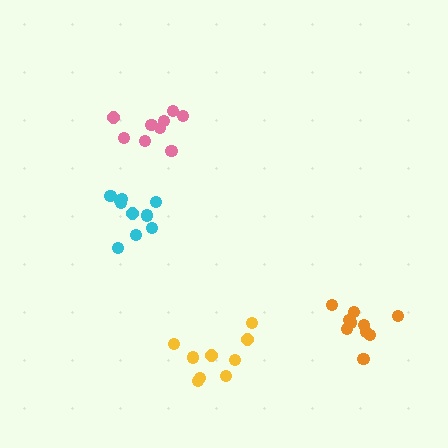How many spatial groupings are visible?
There are 4 spatial groupings.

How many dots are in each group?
Group 1: 10 dots, Group 2: 9 dots, Group 3: 10 dots, Group 4: 9 dots (38 total).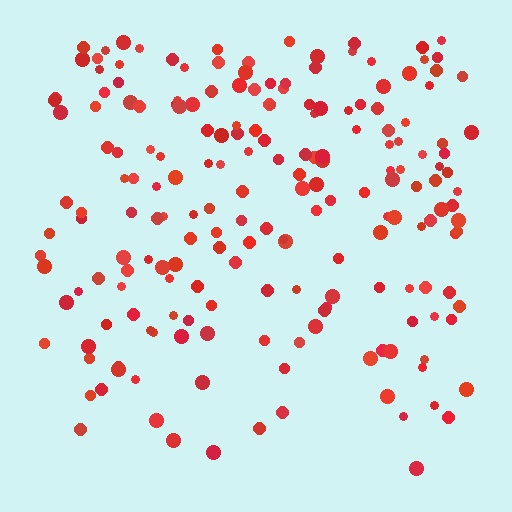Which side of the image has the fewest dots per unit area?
The bottom.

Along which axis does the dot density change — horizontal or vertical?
Vertical.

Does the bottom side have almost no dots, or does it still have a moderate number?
Still a moderate number, just noticeably fewer than the top.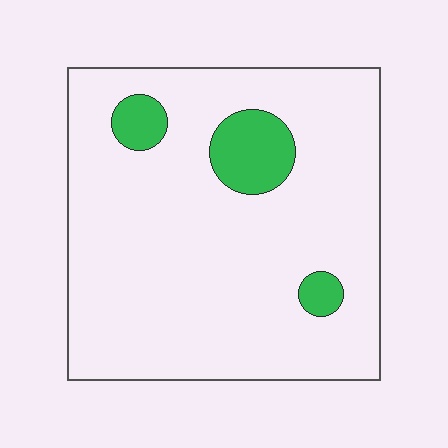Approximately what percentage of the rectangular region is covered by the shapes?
Approximately 10%.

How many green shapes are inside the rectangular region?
3.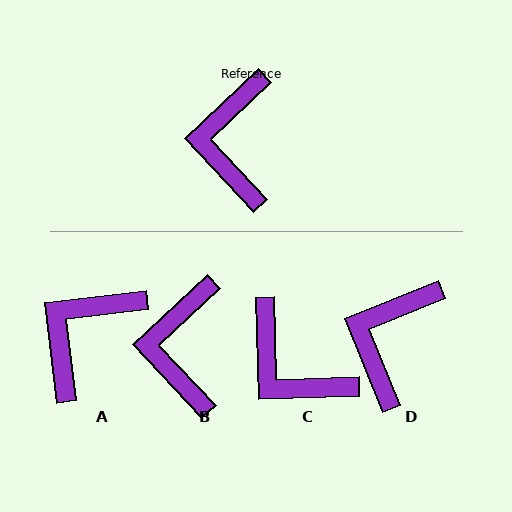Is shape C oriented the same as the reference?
No, it is off by about 49 degrees.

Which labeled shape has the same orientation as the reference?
B.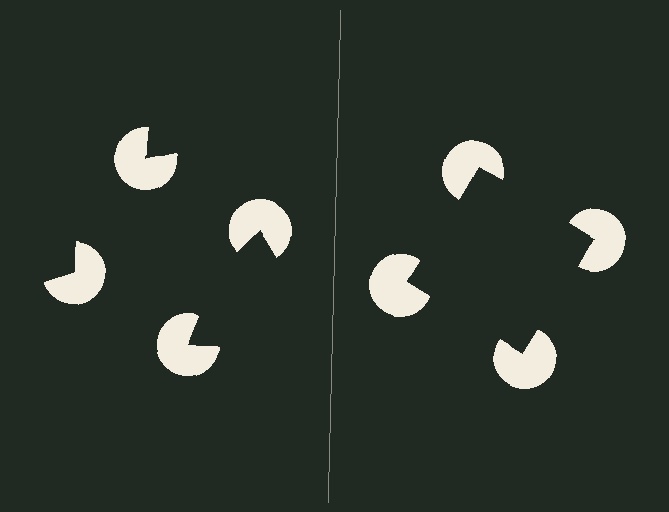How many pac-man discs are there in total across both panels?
8 — 4 on each side.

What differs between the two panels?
The pac-man discs are positioned identically on both sides; only the wedge orientations differ. On the right they align to a square; on the left they are misaligned.